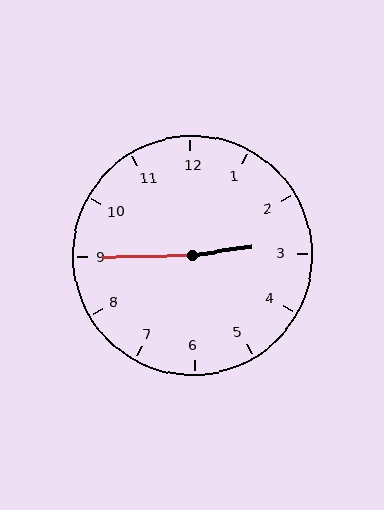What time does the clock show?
2:45.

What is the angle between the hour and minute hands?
Approximately 172 degrees.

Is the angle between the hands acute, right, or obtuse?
It is obtuse.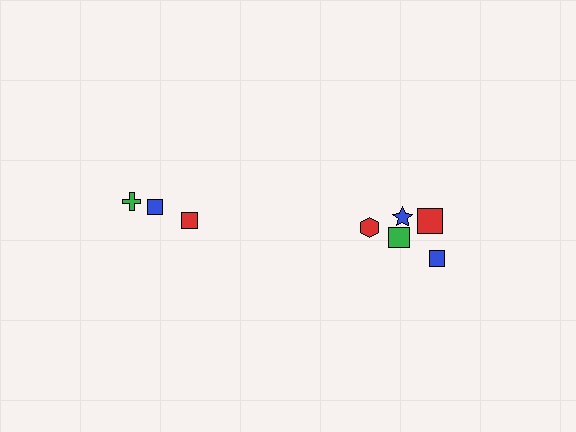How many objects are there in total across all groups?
There are 8 objects.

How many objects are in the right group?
There are 5 objects.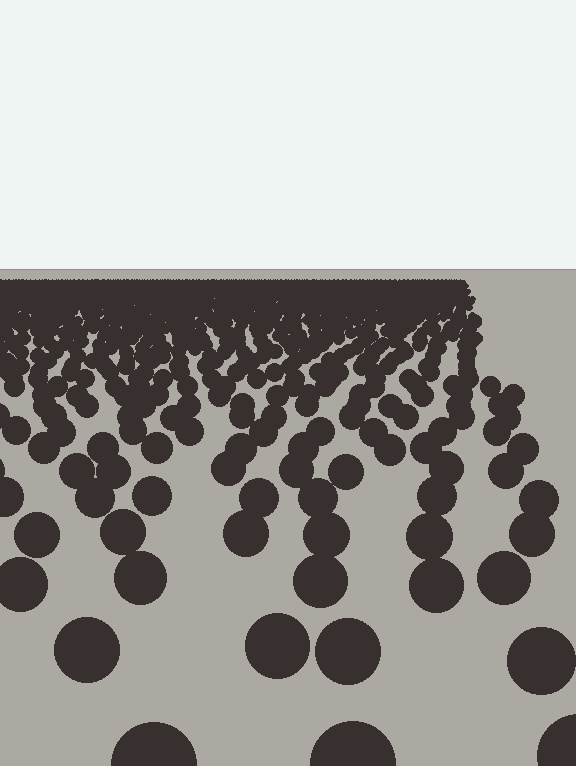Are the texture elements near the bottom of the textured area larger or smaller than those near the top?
Larger. Near the bottom, elements are closer to the viewer and appear at a bigger on-screen size.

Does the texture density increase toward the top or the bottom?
Density increases toward the top.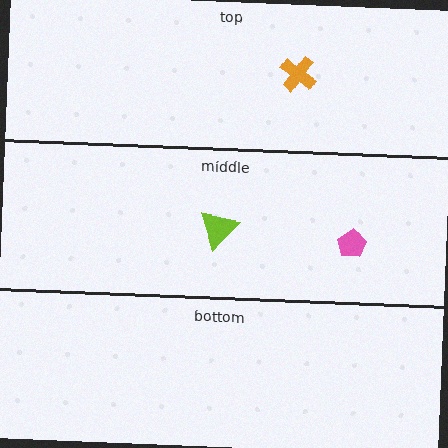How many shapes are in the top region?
1.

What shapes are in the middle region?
The lime triangle, the pink pentagon.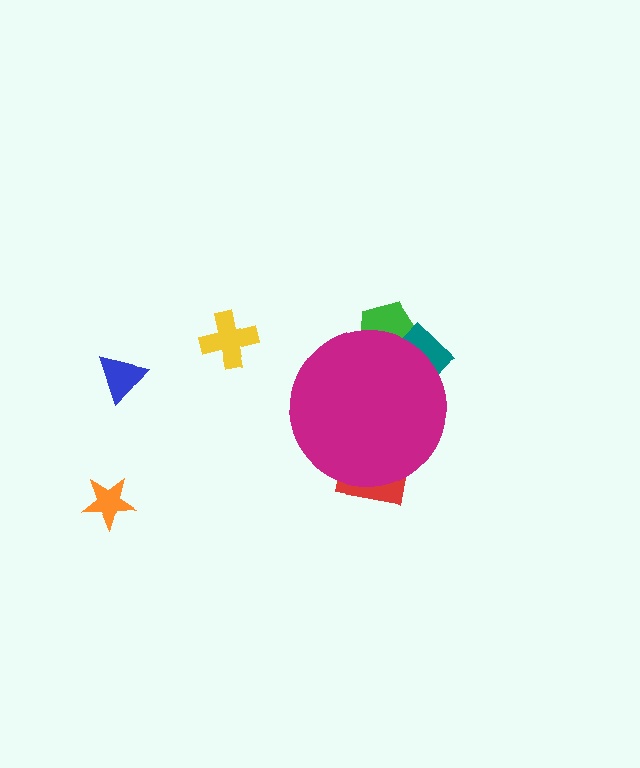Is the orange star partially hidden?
No, the orange star is fully visible.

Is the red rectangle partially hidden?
Yes, the red rectangle is partially hidden behind the magenta circle.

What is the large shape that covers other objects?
A magenta circle.